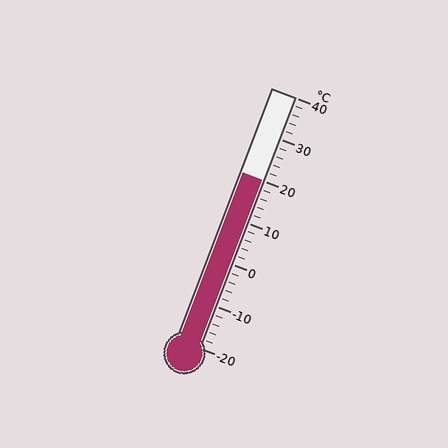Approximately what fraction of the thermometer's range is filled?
The thermometer is filled to approximately 65% of its range.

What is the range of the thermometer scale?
The thermometer scale ranges from -20°C to 40°C.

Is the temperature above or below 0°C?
The temperature is above 0°C.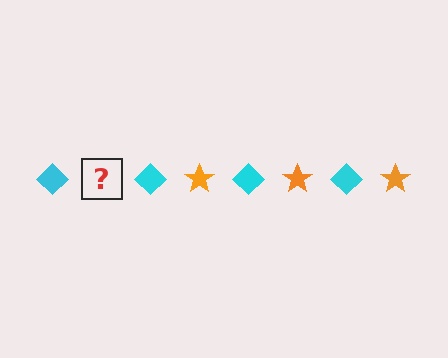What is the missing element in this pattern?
The missing element is an orange star.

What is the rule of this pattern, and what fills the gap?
The rule is that the pattern alternates between cyan diamond and orange star. The gap should be filled with an orange star.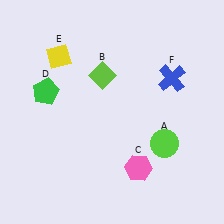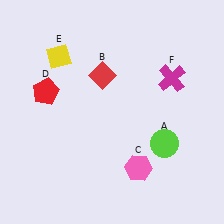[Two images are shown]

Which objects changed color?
B changed from lime to red. D changed from green to red. F changed from blue to magenta.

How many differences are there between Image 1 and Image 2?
There are 3 differences between the two images.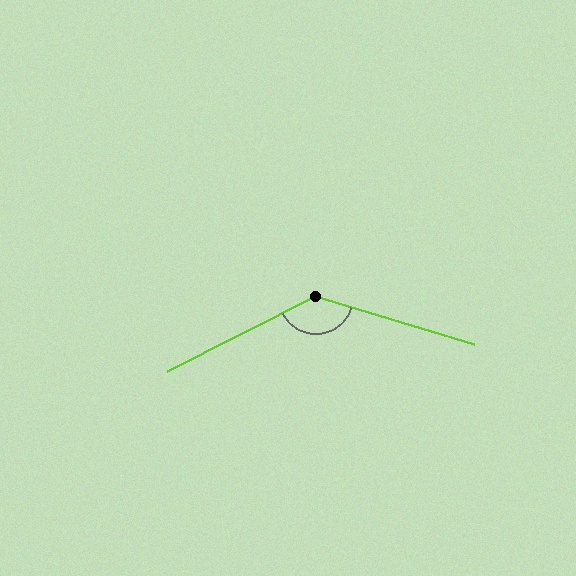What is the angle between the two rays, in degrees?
Approximately 136 degrees.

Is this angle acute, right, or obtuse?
It is obtuse.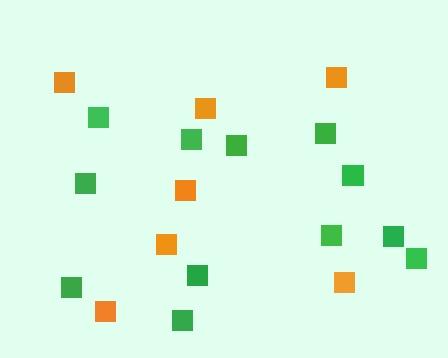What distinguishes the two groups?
There are 2 groups: one group of green squares (12) and one group of orange squares (7).